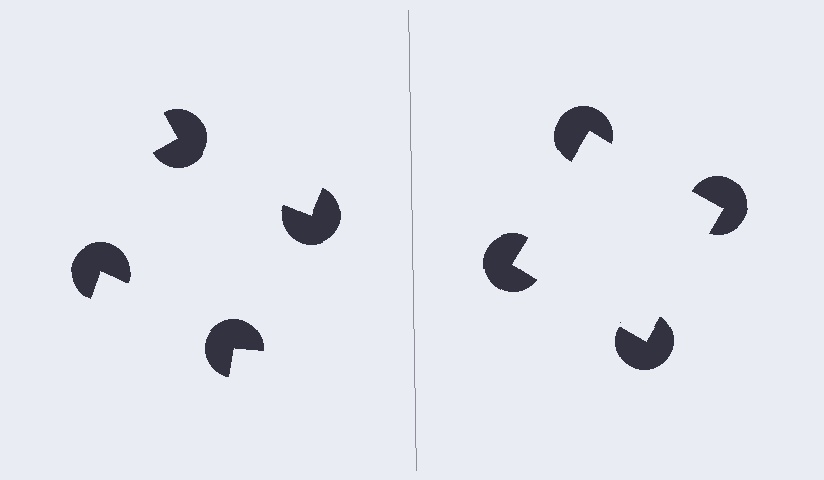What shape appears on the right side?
An illusory square.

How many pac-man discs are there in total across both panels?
8 — 4 on each side.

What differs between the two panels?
The pac-man discs are positioned identically on both sides; only the wedge orientations differ. On the right they align to a square; on the left they are misaligned.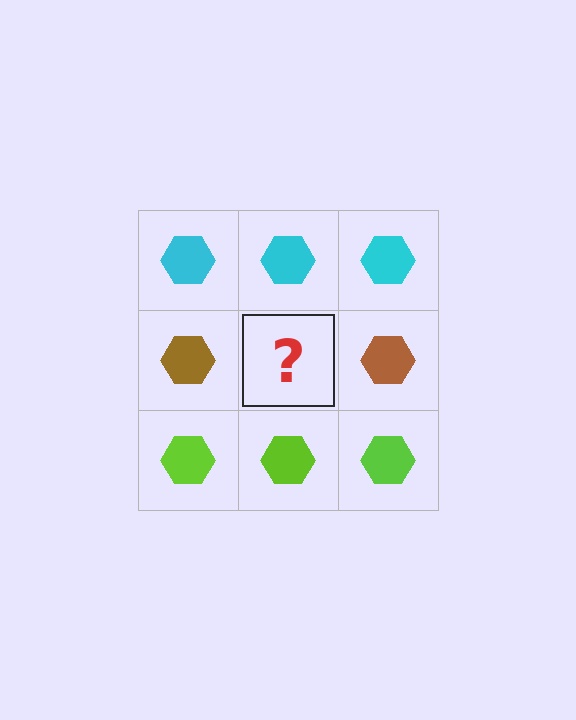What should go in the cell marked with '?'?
The missing cell should contain a brown hexagon.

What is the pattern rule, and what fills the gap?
The rule is that each row has a consistent color. The gap should be filled with a brown hexagon.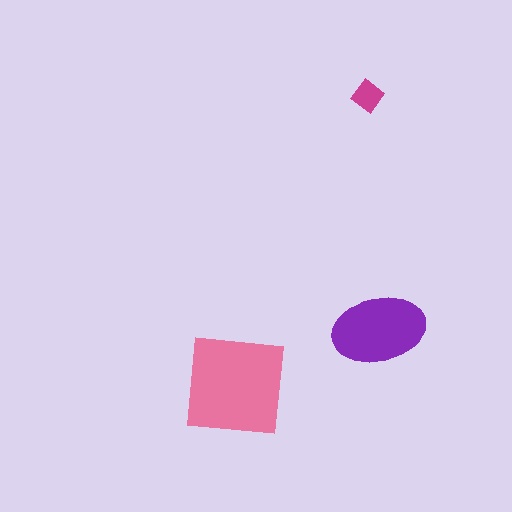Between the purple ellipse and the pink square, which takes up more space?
The pink square.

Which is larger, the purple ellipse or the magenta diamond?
The purple ellipse.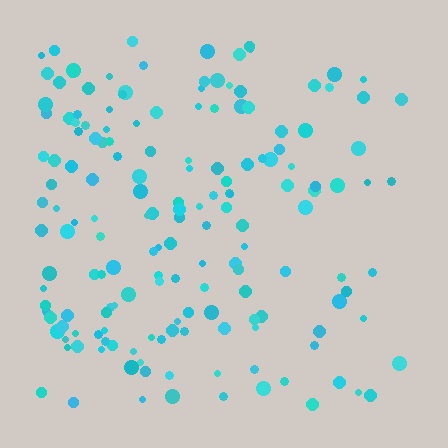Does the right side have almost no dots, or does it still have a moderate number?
Still a moderate number, just noticeably fewer than the left.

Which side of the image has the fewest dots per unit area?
The right.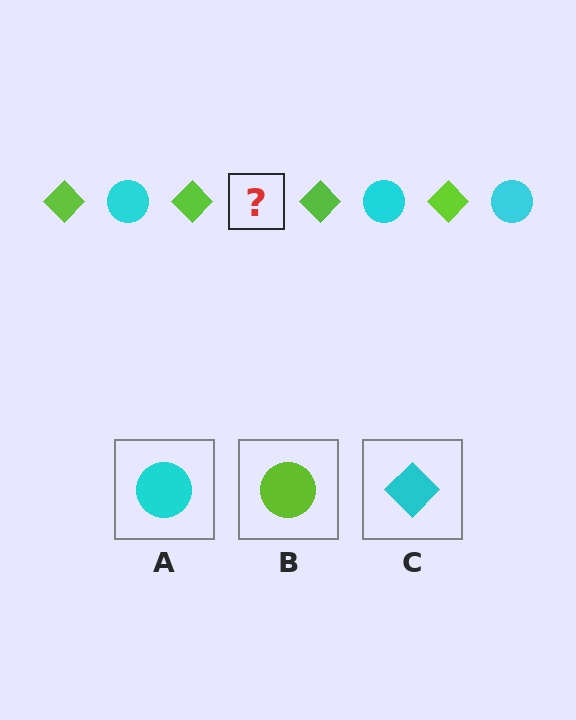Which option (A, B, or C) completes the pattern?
A.